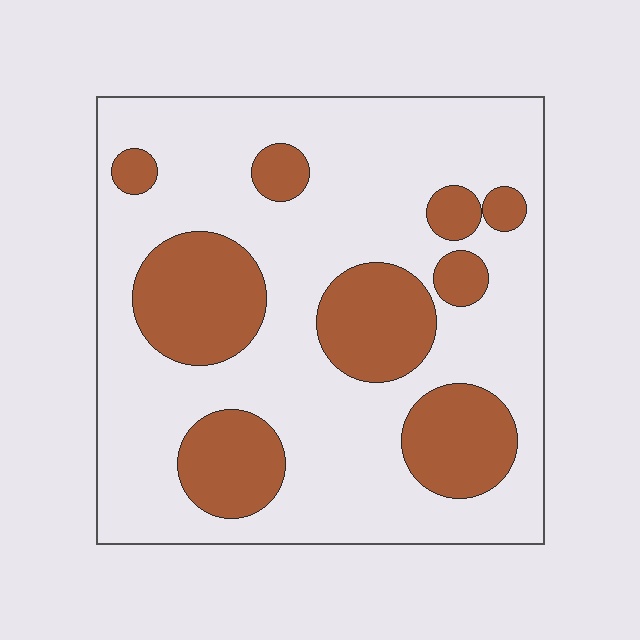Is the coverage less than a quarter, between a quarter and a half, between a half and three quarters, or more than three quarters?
Between a quarter and a half.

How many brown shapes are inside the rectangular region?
9.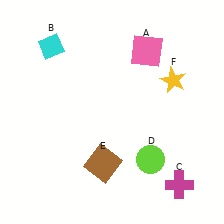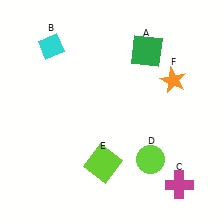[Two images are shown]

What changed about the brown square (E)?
In Image 1, E is brown. In Image 2, it changed to lime.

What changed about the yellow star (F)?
In Image 1, F is yellow. In Image 2, it changed to orange.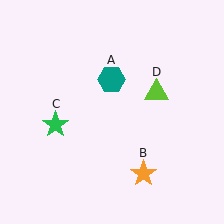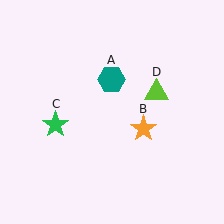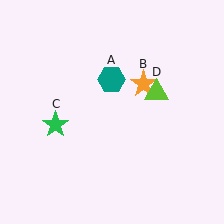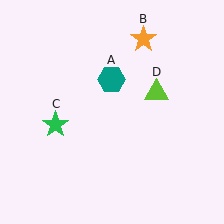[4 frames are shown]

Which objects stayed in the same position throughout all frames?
Teal hexagon (object A) and green star (object C) and lime triangle (object D) remained stationary.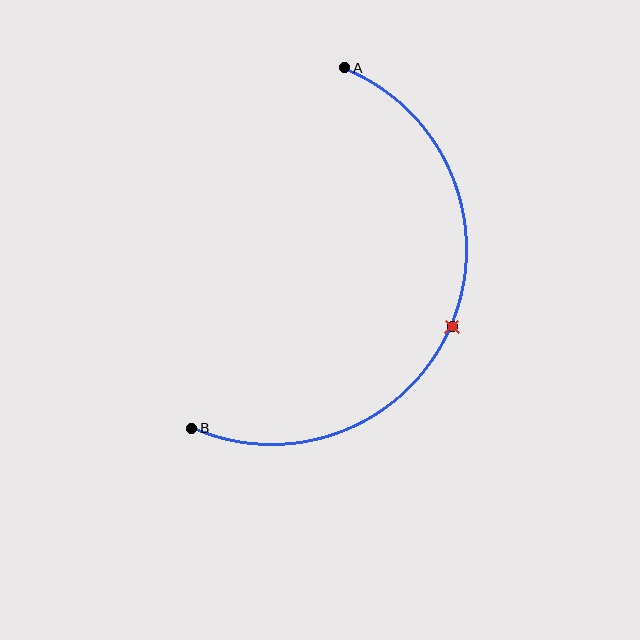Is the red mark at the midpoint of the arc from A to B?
Yes. The red mark lies on the arc at equal arc-length from both A and B — it is the arc midpoint.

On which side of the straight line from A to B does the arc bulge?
The arc bulges to the right of the straight line connecting A and B.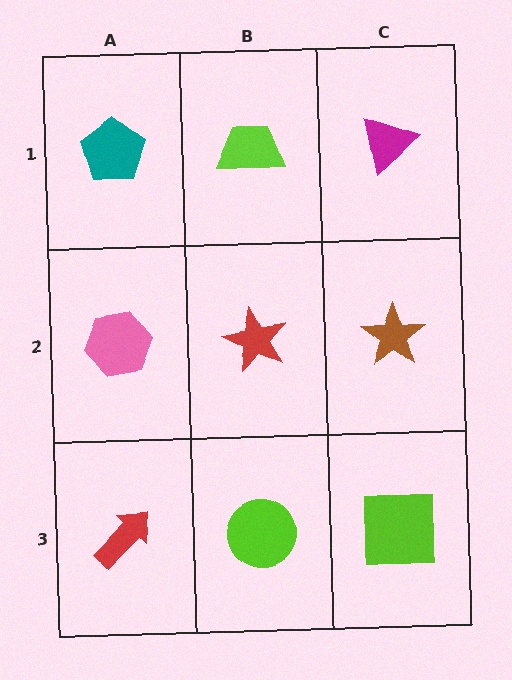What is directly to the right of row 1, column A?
A lime trapezoid.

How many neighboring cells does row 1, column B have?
3.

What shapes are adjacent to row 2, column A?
A teal pentagon (row 1, column A), a red arrow (row 3, column A), a red star (row 2, column B).